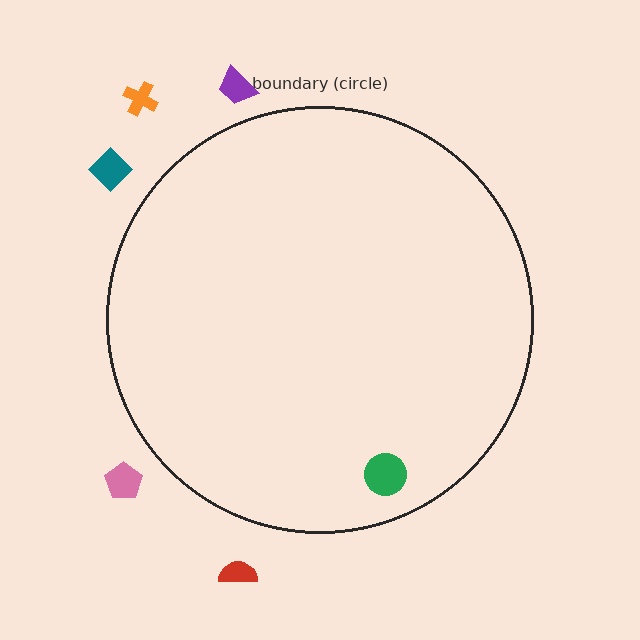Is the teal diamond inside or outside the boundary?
Outside.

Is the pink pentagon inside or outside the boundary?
Outside.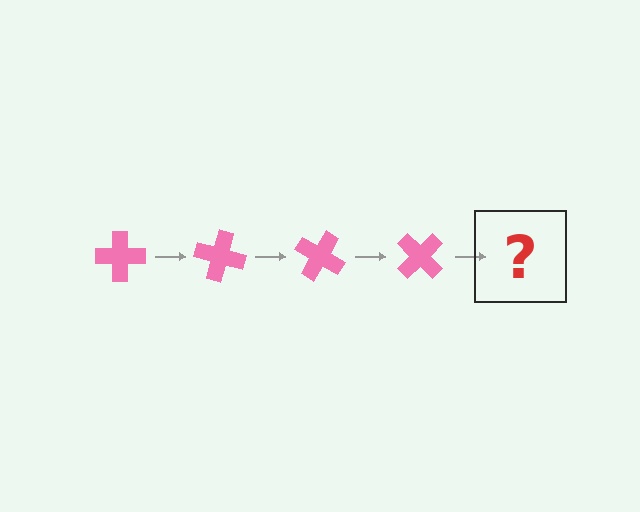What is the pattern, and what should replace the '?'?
The pattern is that the cross rotates 15 degrees each step. The '?' should be a pink cross rotated 60 degrees.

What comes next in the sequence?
The next element should be a pink cross rotated 60 degrees.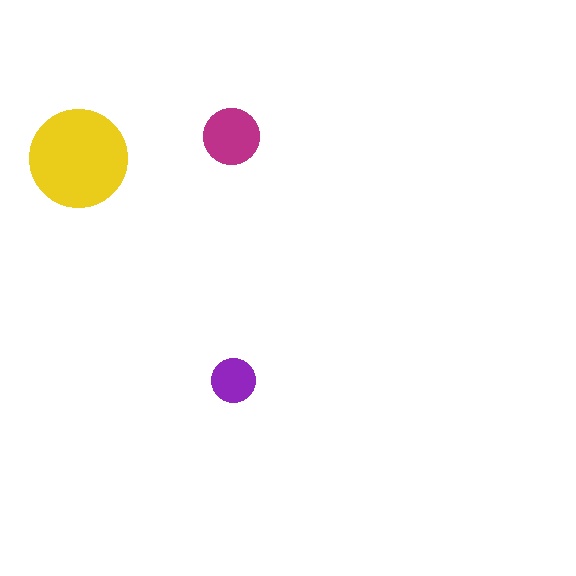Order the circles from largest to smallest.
the yellow one, the magenta one, the purple one.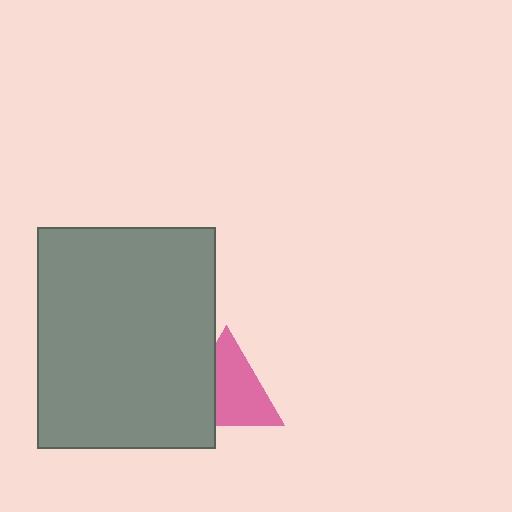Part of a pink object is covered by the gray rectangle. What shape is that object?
It is a triangle.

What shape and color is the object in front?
The object in front is a gray rectangle.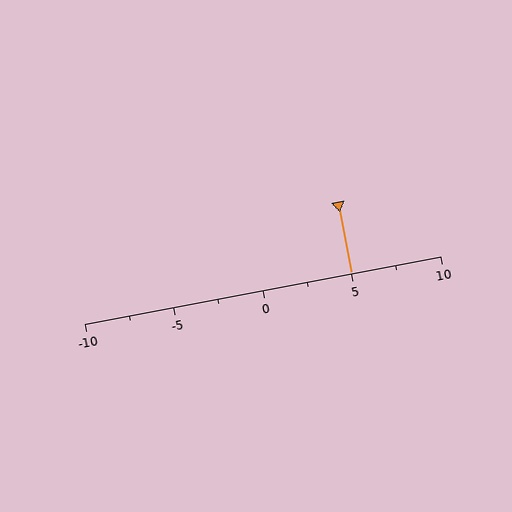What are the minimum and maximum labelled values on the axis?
The axis runs from -10 to 10.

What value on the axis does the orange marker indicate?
The marker indicates approximately 5.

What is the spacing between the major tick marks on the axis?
The major ticks are spaced 5 apart.